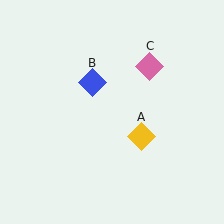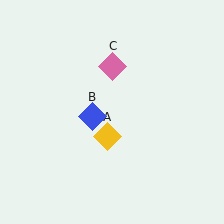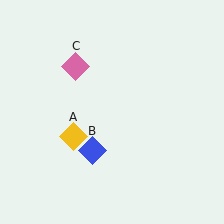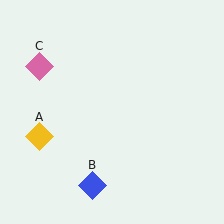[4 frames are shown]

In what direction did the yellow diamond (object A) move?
The yellow diamond (object A) moved left.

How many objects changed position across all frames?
3 objects changed position: yellow diamond (object A), blue diamond (object B), pink diamond (object C).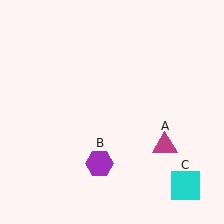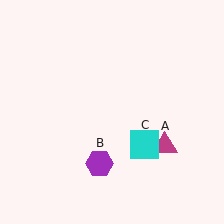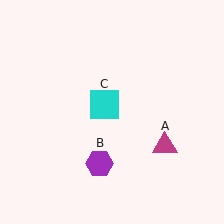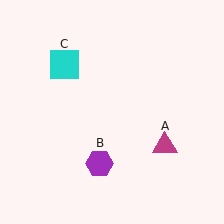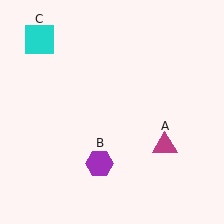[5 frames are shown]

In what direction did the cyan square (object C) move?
The cyan square (object C) moved up and to the left.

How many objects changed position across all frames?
1 object changed position: cyan square (object C).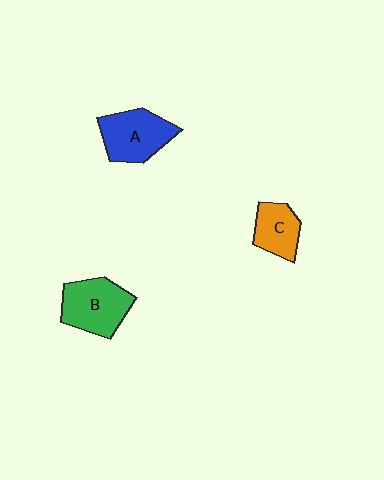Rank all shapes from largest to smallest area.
From largest to smallest: B (green), A (blue), C (orange).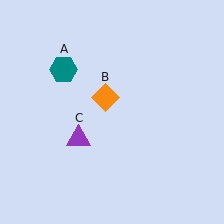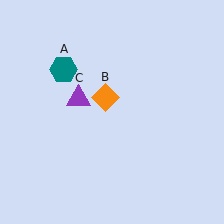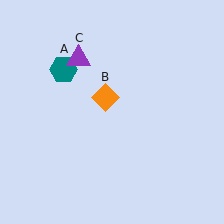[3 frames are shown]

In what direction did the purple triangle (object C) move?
The purple triangle (object C) moved up.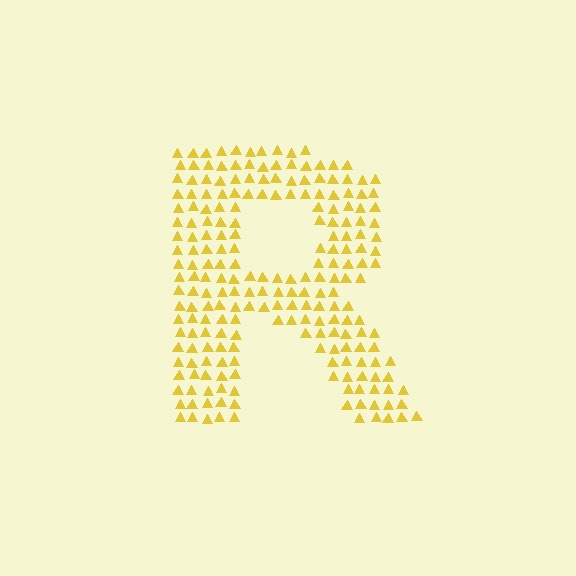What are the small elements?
The small elements are triangles.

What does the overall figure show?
The overall figure shows the letter R.